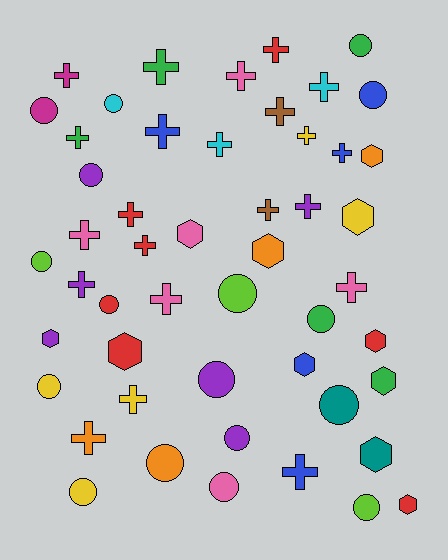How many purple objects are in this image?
There are 6 purple objects.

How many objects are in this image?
There are 50 objects.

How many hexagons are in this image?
There are 11 hexagons.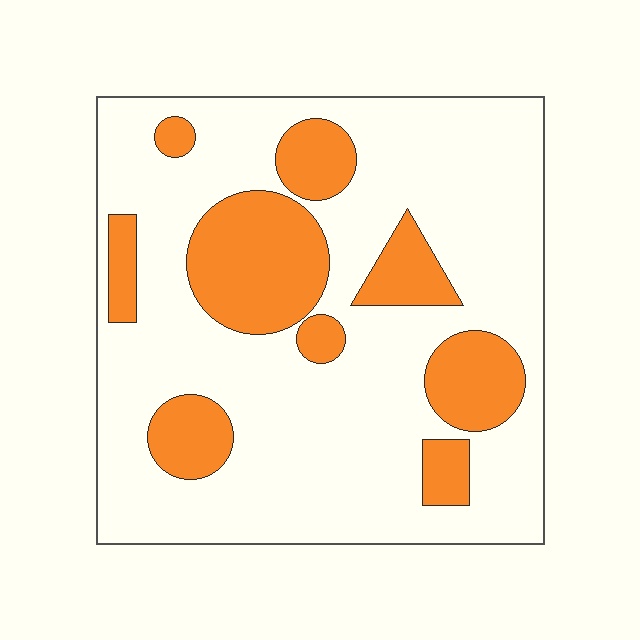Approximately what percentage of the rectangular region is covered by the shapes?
Approximately 25%.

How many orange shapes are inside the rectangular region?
9.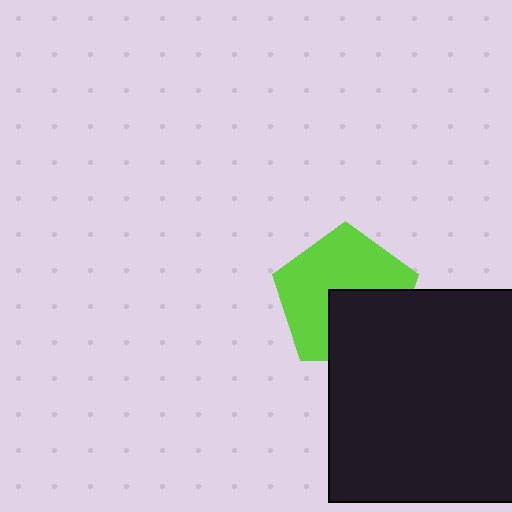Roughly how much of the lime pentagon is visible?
About half of it is visible (roughly 62%).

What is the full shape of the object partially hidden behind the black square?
The partially hidden object is a lime pentagon.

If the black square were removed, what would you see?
You would see the complete lime pentagon.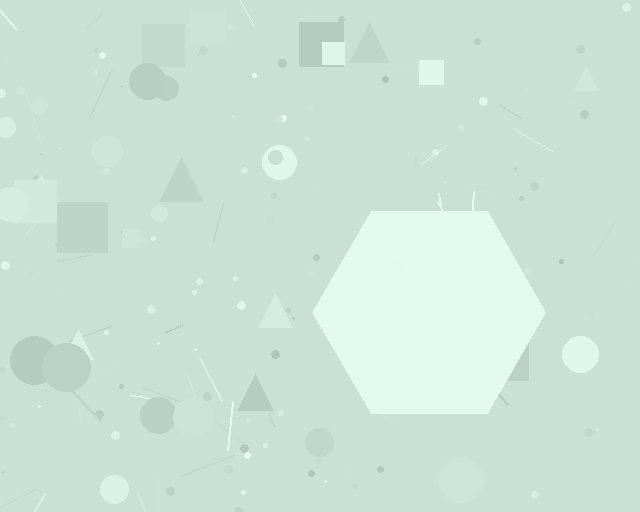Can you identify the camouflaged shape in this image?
The camouflaged shape is a hexagon.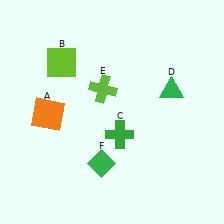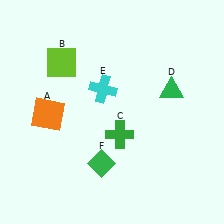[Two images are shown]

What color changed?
The cross (E) changed from lime in Image 1 to cyan in Image 2.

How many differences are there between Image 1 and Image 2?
There is 1 difference between the two images.